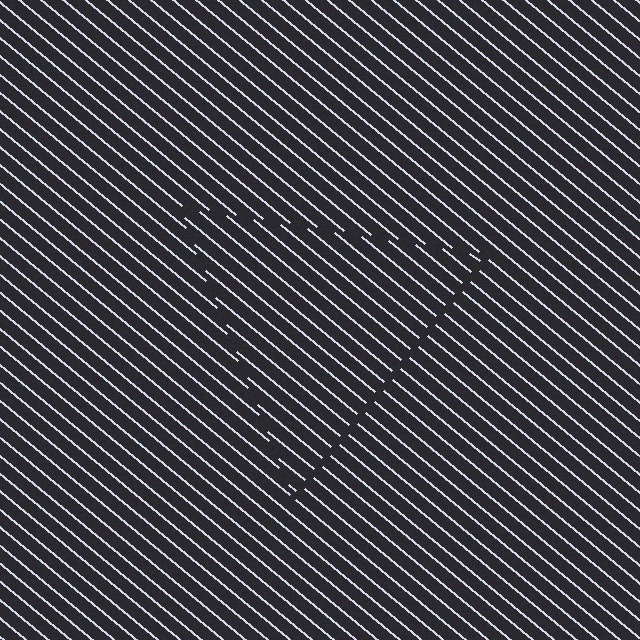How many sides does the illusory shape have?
3 sides — the line-ends trace a triangle.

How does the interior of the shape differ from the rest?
The interior of the shape contains the same grating, shifted by half a period — the contour is defined by the phase discontinuity where line-ends from the inner and outer gratings abut.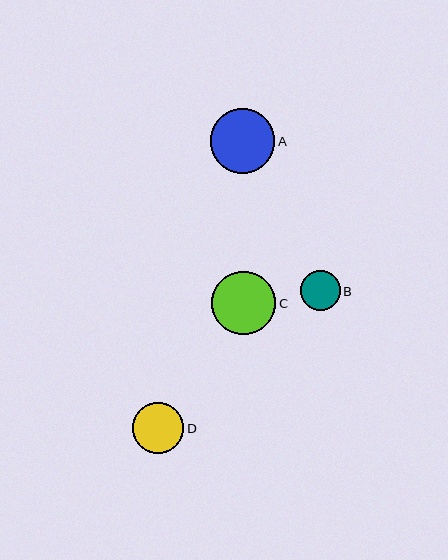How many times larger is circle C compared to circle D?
Circle C is approximately 1.2 times the size of circle D.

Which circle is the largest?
Circle A is the largest with a size of approximately 65 pixels.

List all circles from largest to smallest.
From largest to smallest: A, C, D, B.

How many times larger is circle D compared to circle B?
Circle D is approximately 1.3 times the size of circle B.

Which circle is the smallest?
Circle B is the smallest with a size of approximately 40 pixels.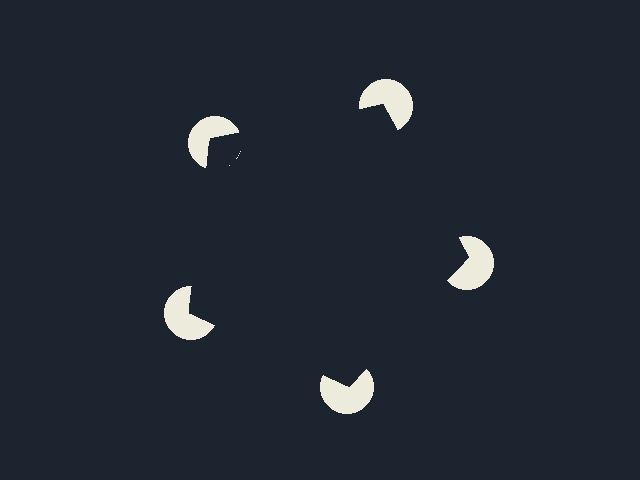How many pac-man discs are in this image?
There are 5 — one at each vertex of the illusory pentagon.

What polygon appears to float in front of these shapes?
An illusory pentagon — its edges are inferred from the aligned wedge cuts in the pac-man discs, not physically drawn.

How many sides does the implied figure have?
5 sides.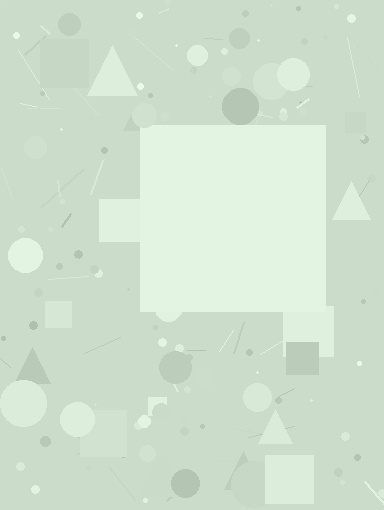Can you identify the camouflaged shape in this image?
The camouflaged shape is a square.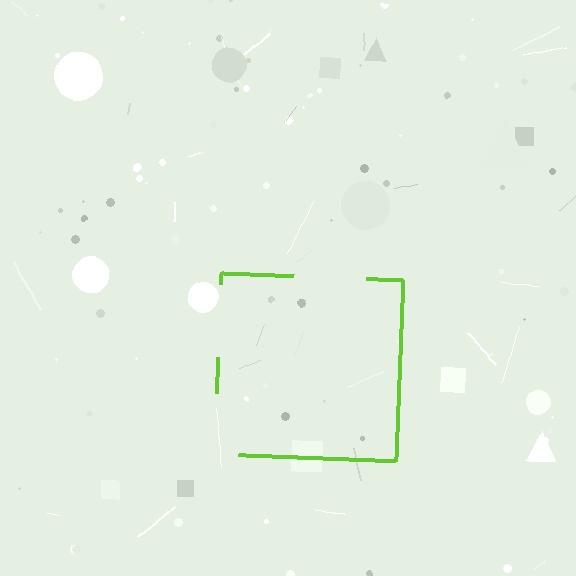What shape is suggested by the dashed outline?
The dashed outline suggests a square.